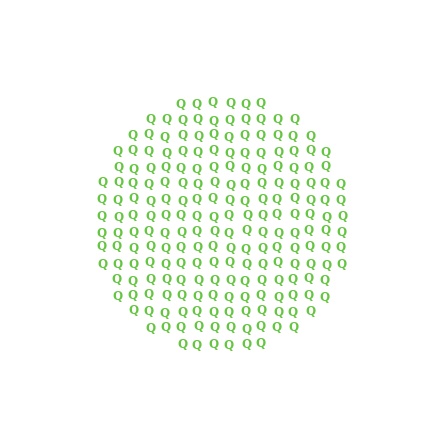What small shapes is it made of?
It is made of small letter Q's.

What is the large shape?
The large shape is a circle.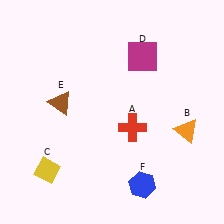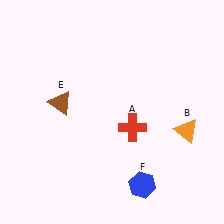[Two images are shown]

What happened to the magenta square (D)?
The magenta square (D) was removed in Image 2. It was in the top-right area of Image 1.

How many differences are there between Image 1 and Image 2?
There are 2 differences between the two images.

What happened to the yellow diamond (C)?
The yellow diamond (C) was removed in Image 2. It was in the bottom-left area of Image 1.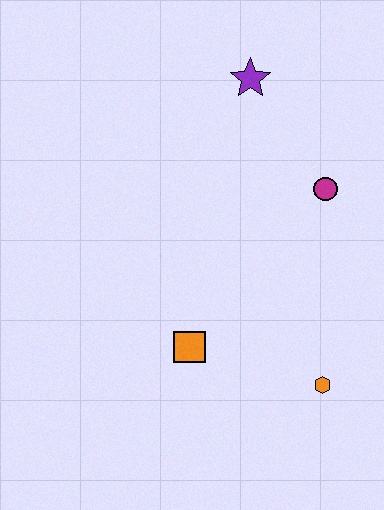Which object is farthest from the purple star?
The orange hexagon is farthest from the purple star.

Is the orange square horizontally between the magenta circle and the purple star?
No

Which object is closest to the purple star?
The magenta circle is closest to the purple star.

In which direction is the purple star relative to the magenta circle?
The purple star is above the magenta circle.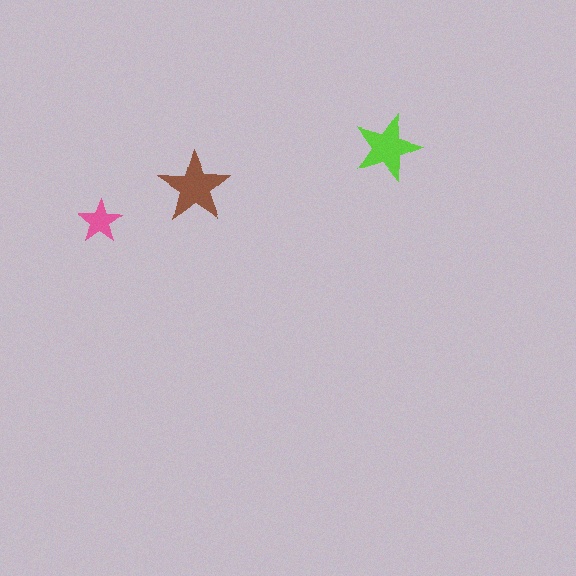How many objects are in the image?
There are 3 objects in the image.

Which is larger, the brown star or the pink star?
The brown one.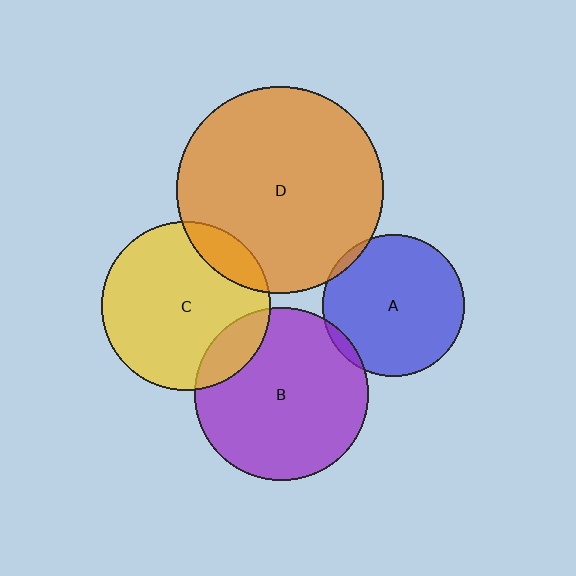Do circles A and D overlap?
Yes.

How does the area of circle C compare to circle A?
Approximately 1.4 times.